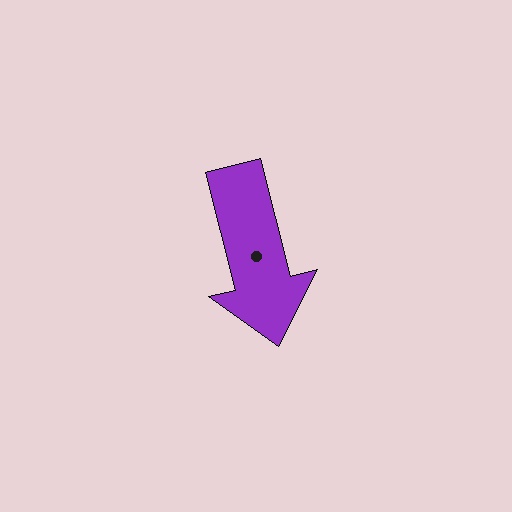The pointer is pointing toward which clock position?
Roughly 6 o'clock.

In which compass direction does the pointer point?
South.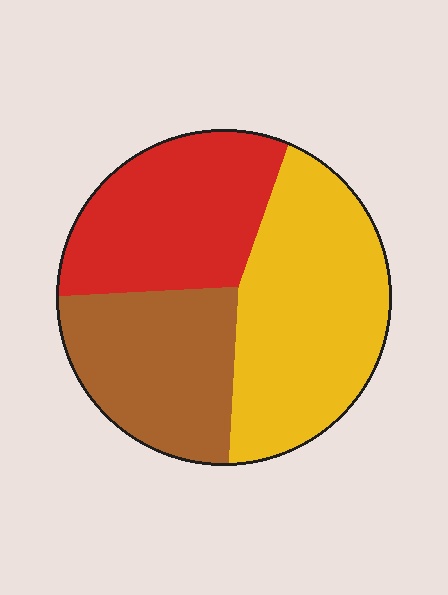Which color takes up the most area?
Yellow, at roughly 40%.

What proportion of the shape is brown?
Brown covers about 30% of the shape.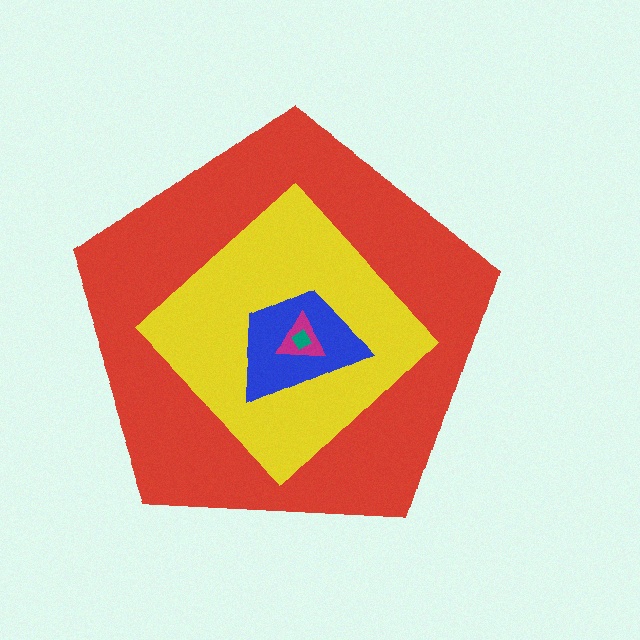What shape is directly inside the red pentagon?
The yellow diamond.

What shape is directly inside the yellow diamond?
The blue trapezoid.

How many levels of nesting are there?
5.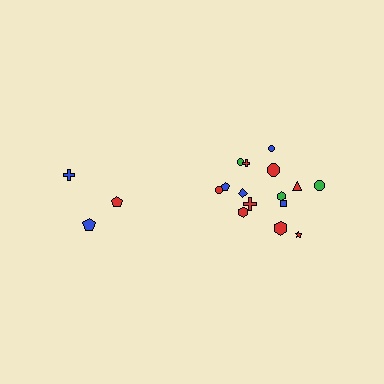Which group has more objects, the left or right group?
The right group.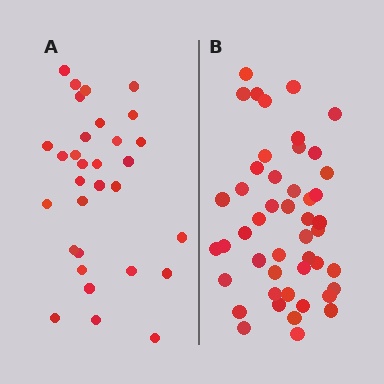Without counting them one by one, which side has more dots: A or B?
Region B (the right region) has more dots.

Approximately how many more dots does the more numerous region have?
Region B has approximately 15 more dots than region A.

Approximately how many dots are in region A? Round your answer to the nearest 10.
About 30 dots. (The exact count is 31, which rounds to 30.)